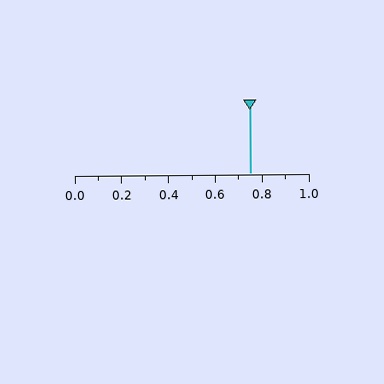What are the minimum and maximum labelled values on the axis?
The axis runs from 0.0 to 1.0.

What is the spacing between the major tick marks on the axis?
The major ticks are spaced 0.2 apart.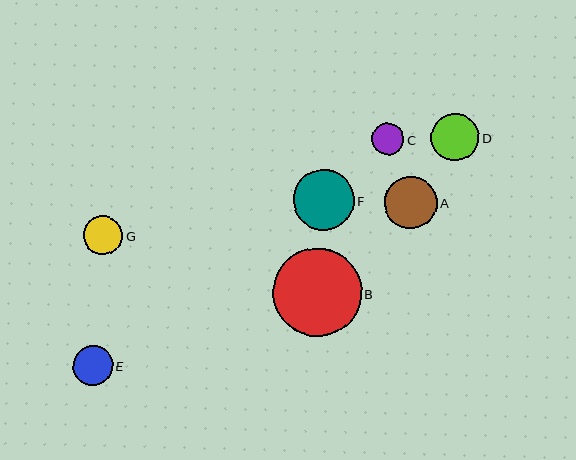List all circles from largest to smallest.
From largest to smallest: B, F, A, D, E, G, C.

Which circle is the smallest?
Circle C is the smallest with a size of approximately 32 pixels.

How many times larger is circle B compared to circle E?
Circle B is approximately 2.3 times the size of circle E.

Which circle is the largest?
Circle B is the largest with a size of approximately 88 pixels.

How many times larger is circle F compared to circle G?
Circle F is approximately 1.6 times the size of circle G.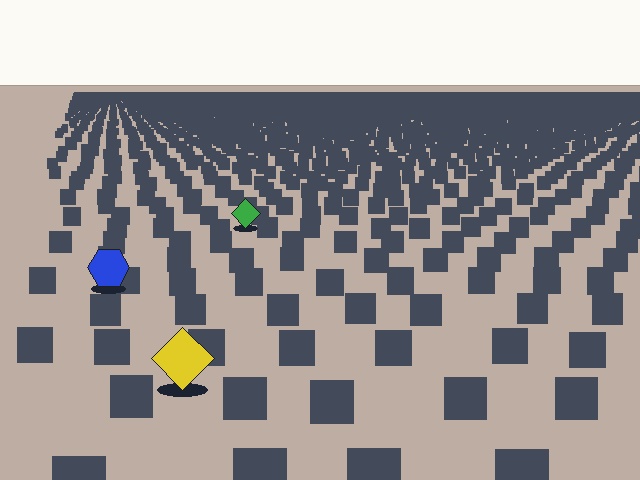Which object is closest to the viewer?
The yellow diamond is closest. The texture marks near it are larger and more spread out.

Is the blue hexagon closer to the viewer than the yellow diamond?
No. The yellow diamond is closer — you can tell from the texture gradient: the ground texture is coarser near it.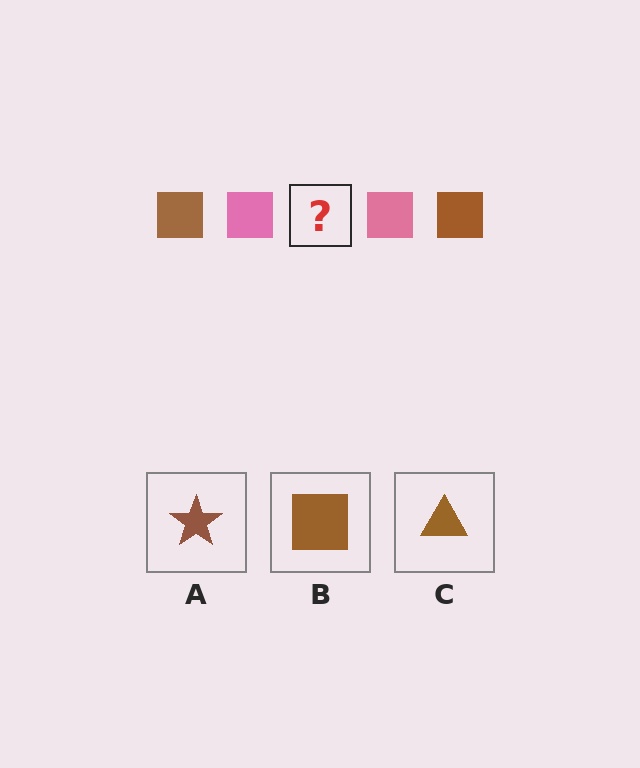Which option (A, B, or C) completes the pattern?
B.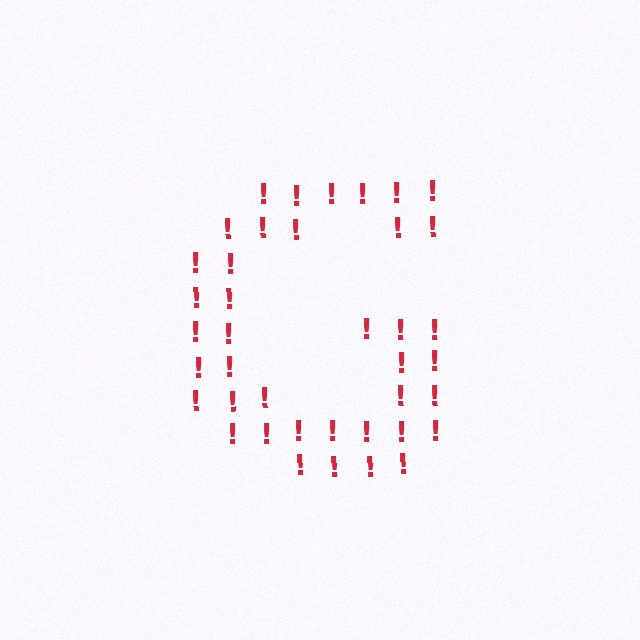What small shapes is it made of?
It is made of small exclamation marks.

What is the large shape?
The large shape is the letter G.